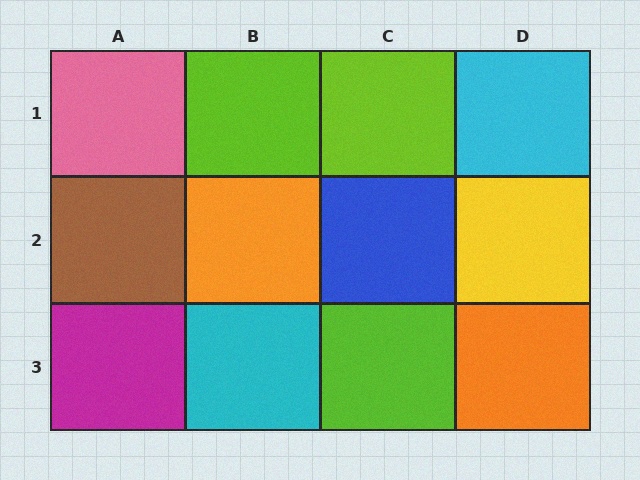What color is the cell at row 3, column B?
Cyan.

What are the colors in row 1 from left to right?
Pink, lime, lime, cyan.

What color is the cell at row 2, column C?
Blue.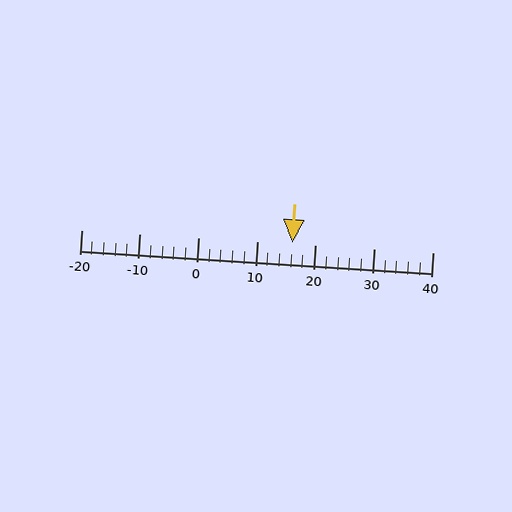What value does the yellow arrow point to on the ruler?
The yellow arrow points to approximately 16.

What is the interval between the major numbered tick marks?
The major tick marks are spaced 10 units apart.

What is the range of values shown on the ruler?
The ruler shows values from -20 to 40.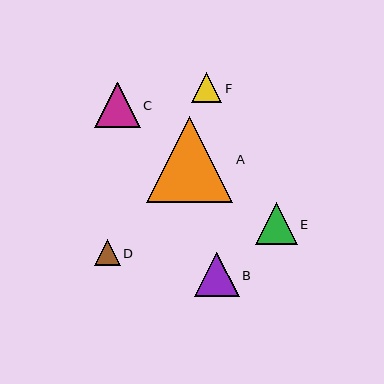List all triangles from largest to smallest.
From largest to smallest: A, C, B, E, F, D.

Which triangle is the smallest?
Triangle D is the smallest with a size of approximately 26 pixels.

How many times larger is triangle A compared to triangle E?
Triangle A is approximately 2.1 times the size of triangle E.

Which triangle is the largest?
Triangle A is the largest with a size of approximately 86 pixels.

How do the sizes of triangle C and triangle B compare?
Triangle C and triangle B are approximately the same size.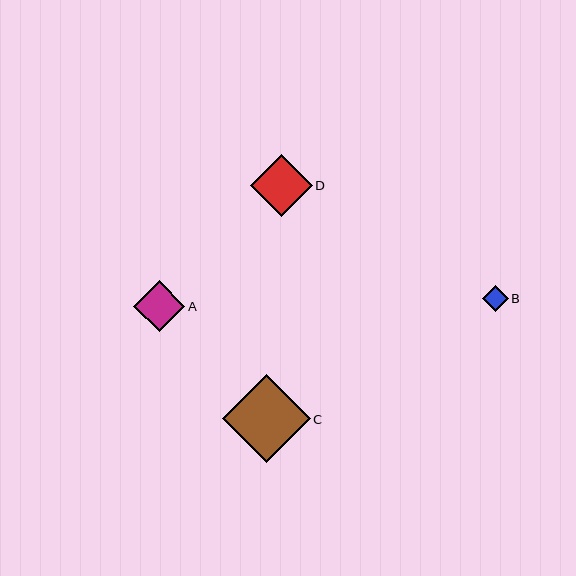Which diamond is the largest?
Diamond C is the largest with a size of approximately 88 pixels.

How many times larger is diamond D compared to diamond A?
Diamond D is approximately 1.2 times the size of diamond A.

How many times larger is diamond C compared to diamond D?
Diamond C is approximately 1.4 times the size of diamond D.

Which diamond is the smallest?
Diamond B is the smallest with a size of approximately 26 pixels.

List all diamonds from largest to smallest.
From largest to smallest: C, D, A, B.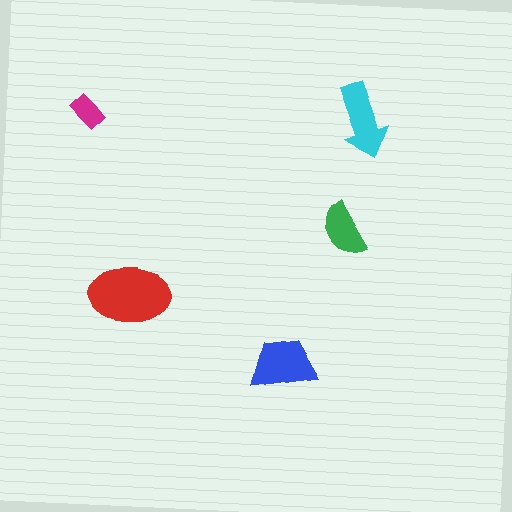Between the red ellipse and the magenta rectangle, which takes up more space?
The red ellipse.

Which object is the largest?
The red ellipse.